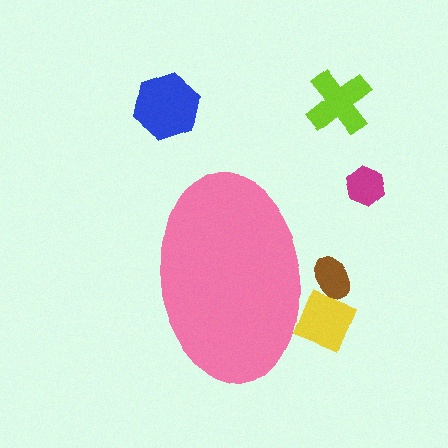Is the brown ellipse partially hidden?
Yes, the brown ellipse is partially hidden behind the pink ellipse.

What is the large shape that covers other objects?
A pink ellipse.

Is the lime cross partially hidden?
No, the lime cross is fully visible.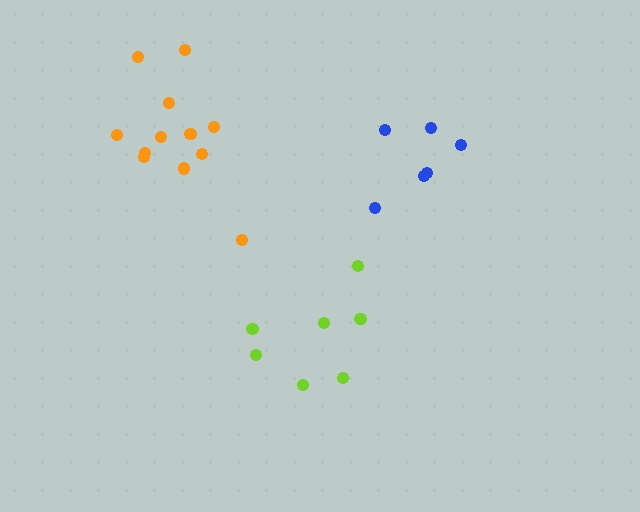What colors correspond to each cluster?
The clusters are colored: lime, orange, blue.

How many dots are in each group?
Group 1: 7 dots, Group 2: 12 dots, Group 3: 6 dots (25 total).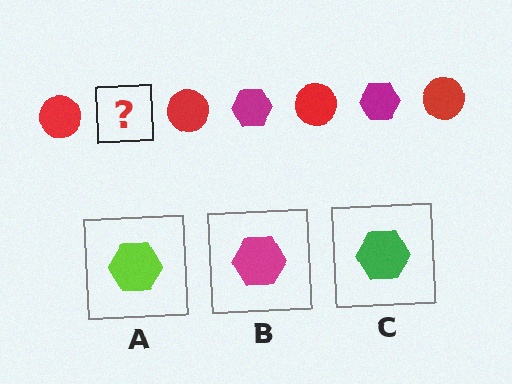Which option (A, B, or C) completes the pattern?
B.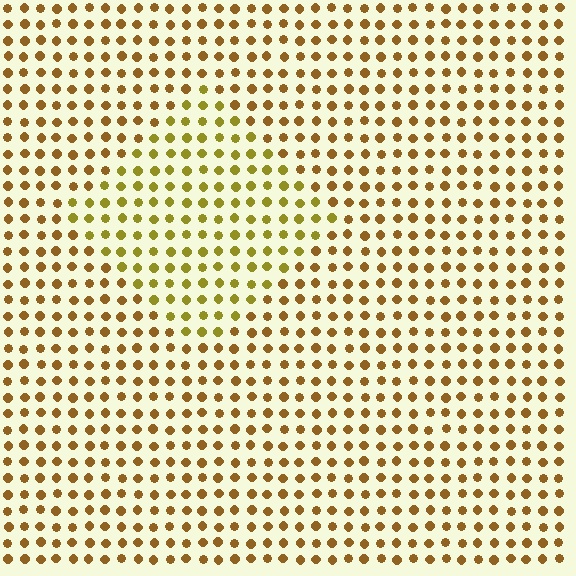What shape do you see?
I see a diamond.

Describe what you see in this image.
The image is filled with small brown elements in a uniform arrangement. A diamond-shaped region is visible where the elements are tinted to a slightly different hue, forming a subtle color boundary.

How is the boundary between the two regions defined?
The boundary is defined purely by a slight shift in hue (about 25 degrees). Spacing, size, and orientation are identical on both sides.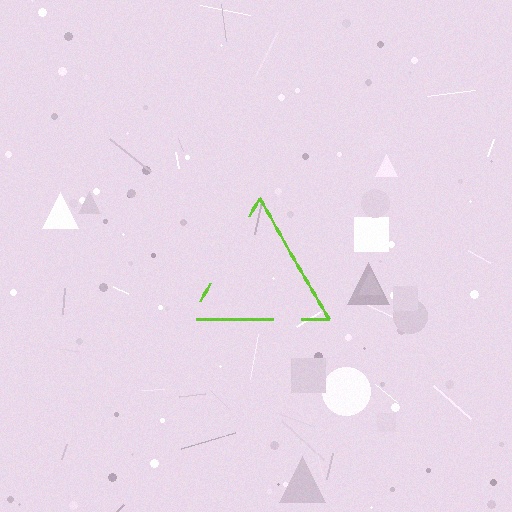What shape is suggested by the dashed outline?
The dashed outline suggests a triangle.